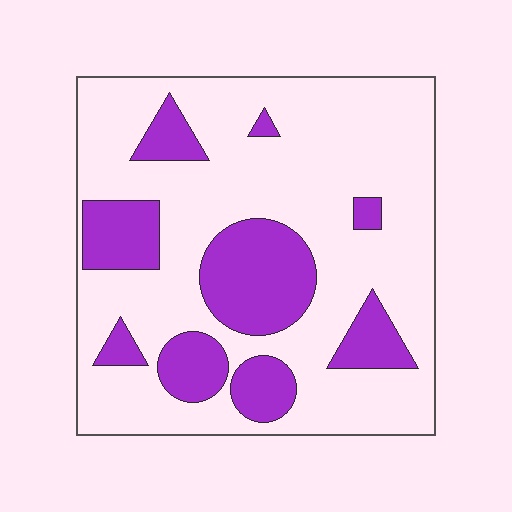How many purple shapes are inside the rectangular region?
9.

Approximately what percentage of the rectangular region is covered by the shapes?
Approximately 25%.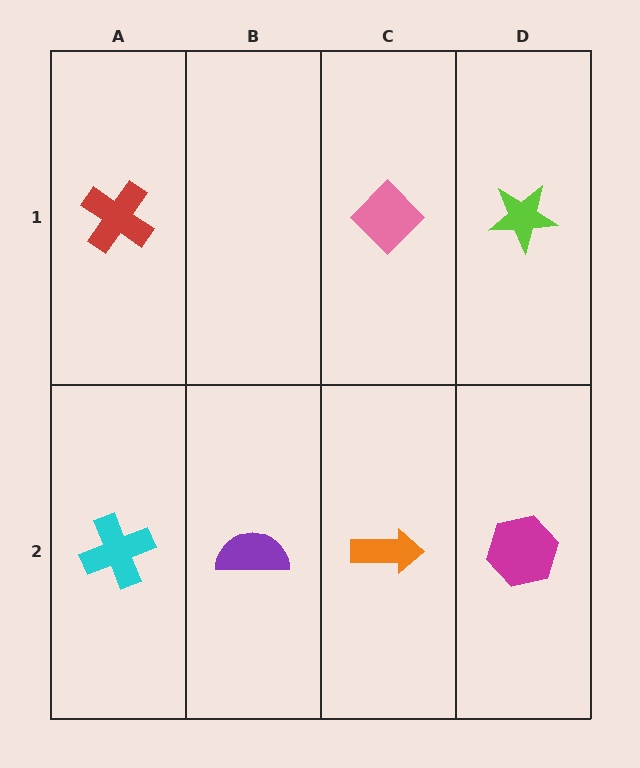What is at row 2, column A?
A cyan cross.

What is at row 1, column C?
A pink diamond.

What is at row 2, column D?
A magenta hexagon.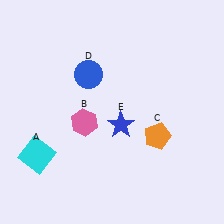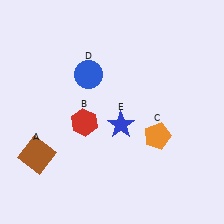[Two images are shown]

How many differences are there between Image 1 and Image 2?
There are 2 differences between the two images.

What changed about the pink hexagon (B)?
In Image 1, B is pink. In Image 2, it changed to red.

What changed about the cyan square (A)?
In Image 1, A is cyan. In Image 2, it changed to brown.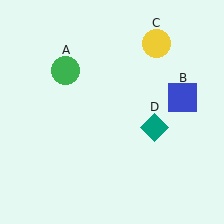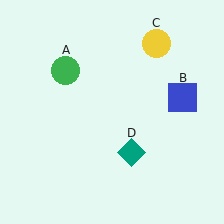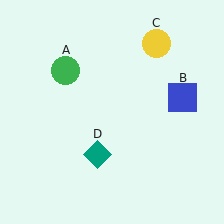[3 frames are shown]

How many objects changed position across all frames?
1 object changed position: teal diamond (object D).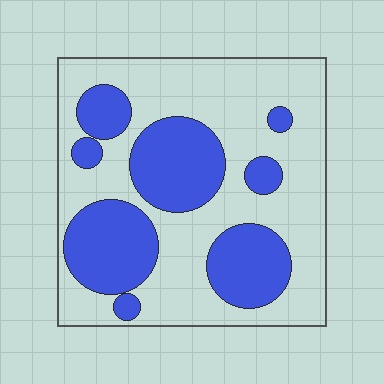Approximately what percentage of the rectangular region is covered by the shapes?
Approximately 35%.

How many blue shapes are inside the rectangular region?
8.